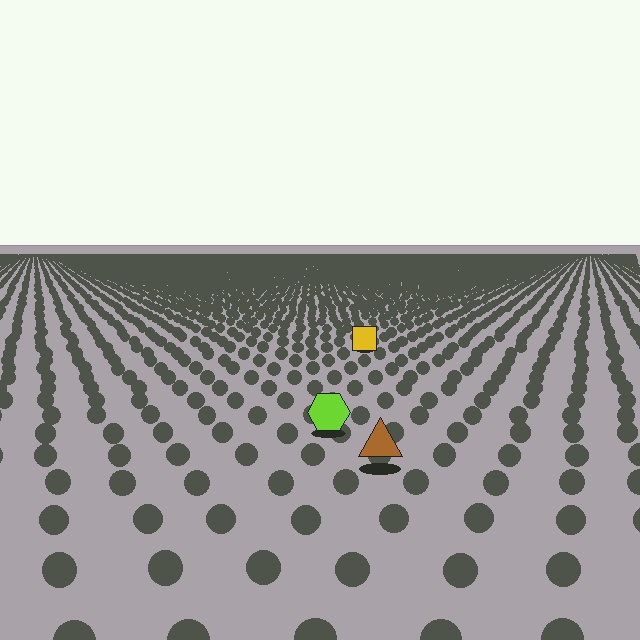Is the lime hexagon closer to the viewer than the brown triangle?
No. The brown triangle is closer — you can tell from the texture gradient: the ground texture is coarser near it.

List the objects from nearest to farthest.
From nearest to farthest: the brown triangle, the lime hexagon, the yellow square.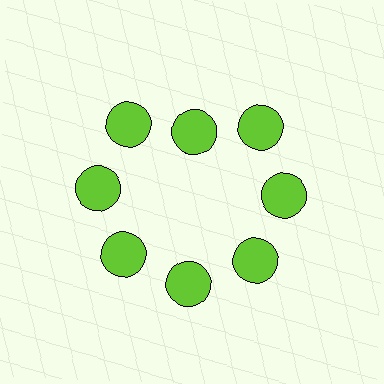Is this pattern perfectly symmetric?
No. The 8 lime circles are arranged in a ring, but one element near the 12 o'clock position is pulled inward toward the center, breaking the 8-fold rotational symmetry.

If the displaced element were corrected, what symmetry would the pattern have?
It would have 8-fold rotational symmetry — the pattern would map onto itself every 45 degrees.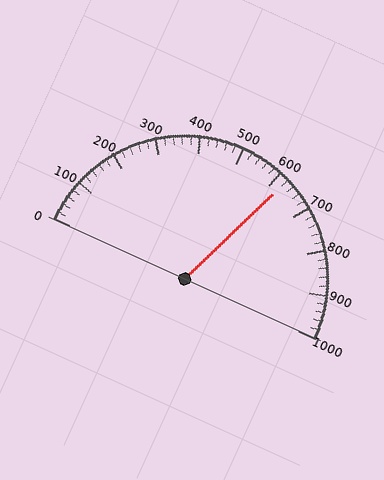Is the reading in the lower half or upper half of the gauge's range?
The reading is in the upper half of the range (0 to 1000).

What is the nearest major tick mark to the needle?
The nearest major tick mark is 600.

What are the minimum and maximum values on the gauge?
The gauge ranges from 0 to 1000.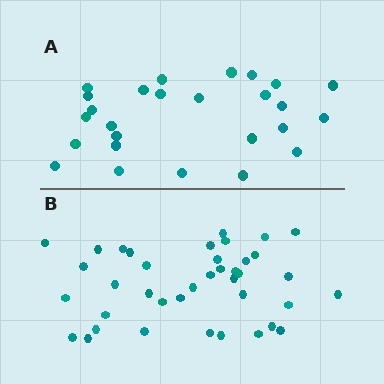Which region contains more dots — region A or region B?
Region B (the bottom region) has more dots.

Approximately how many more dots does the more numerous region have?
Region B has approximately 15 more dots than region A.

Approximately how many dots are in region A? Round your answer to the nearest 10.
About 30 dots. (The exact count is 26, which rounds to 30.)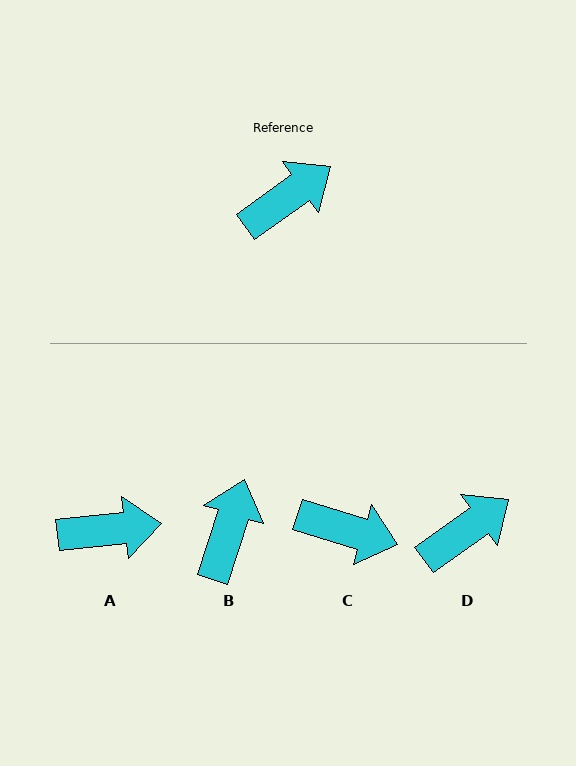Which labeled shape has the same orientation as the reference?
D.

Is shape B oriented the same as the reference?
No, it is off by about 37 degrees.